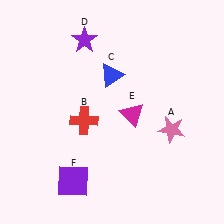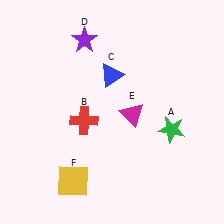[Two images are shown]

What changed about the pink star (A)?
In Image 1, A is pink. In Image 2, it changed to green.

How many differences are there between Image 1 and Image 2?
There are 2 differences between the two images.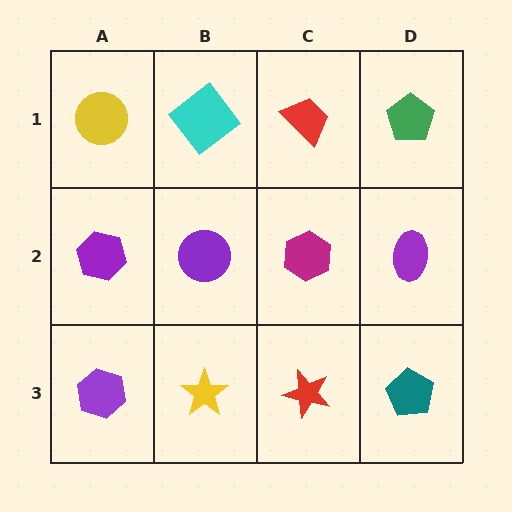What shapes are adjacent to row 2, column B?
A cyan diamond (row 1, column B), a yellow star (row 3, column B), a purple hexagon (row 2, column A), a magenta hexagon (row 2, column C).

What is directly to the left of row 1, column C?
A cyan diamond.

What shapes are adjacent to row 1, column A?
A purple hexagon (row 2, column A), a cyan diamond (row 1, column B).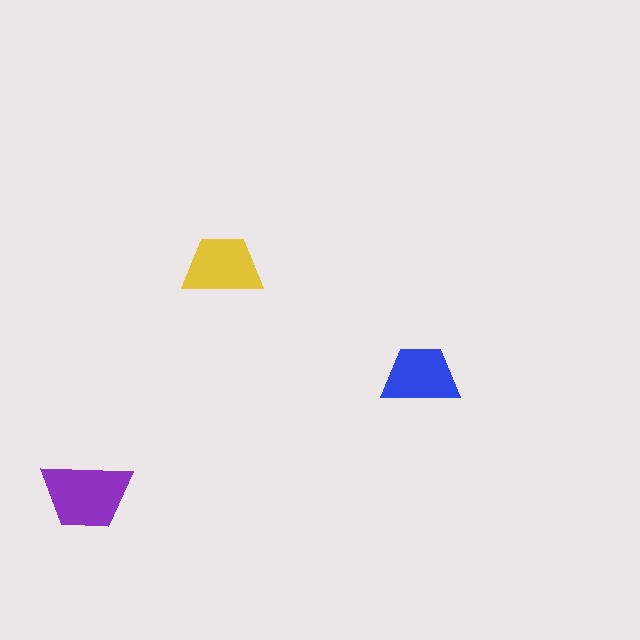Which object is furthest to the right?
The blue trapezoid is rightmost.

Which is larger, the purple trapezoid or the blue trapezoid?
The purple one.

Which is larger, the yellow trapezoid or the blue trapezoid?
The yellow one.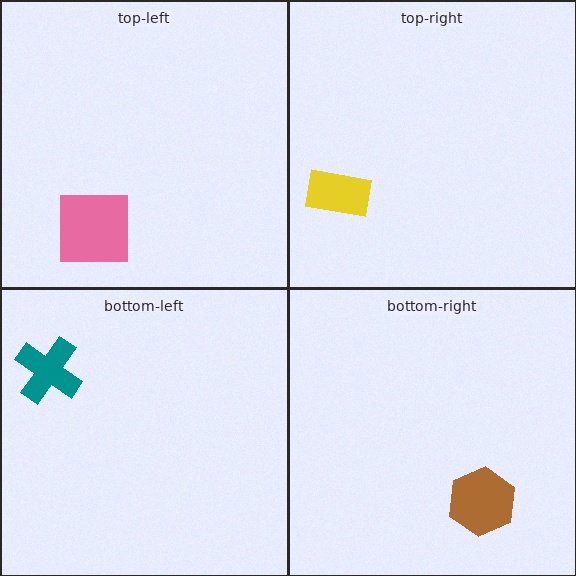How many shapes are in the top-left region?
1.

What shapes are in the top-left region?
The pink square.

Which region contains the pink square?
The top-left region.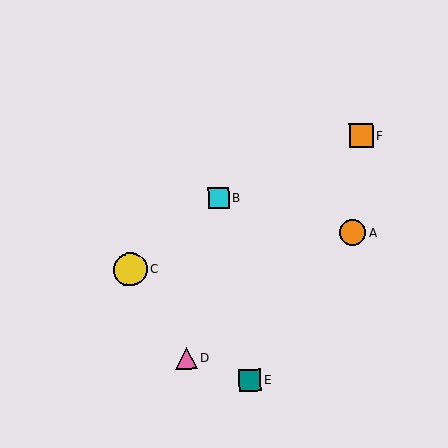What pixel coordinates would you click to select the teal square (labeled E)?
Click at (250, 381) to select the teal square E.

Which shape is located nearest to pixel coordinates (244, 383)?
The teal square (labeled E) at (250, 381) is nearest to that location.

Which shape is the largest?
The yellow circle (labeled C) is the largest.